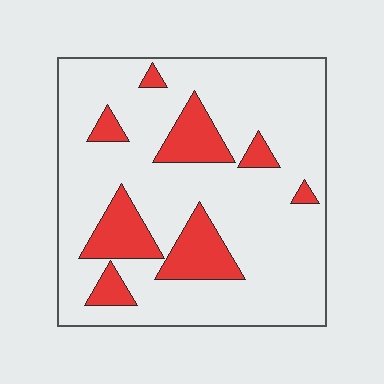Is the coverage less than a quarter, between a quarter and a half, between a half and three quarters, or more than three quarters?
Less than a quarter.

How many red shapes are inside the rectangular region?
8.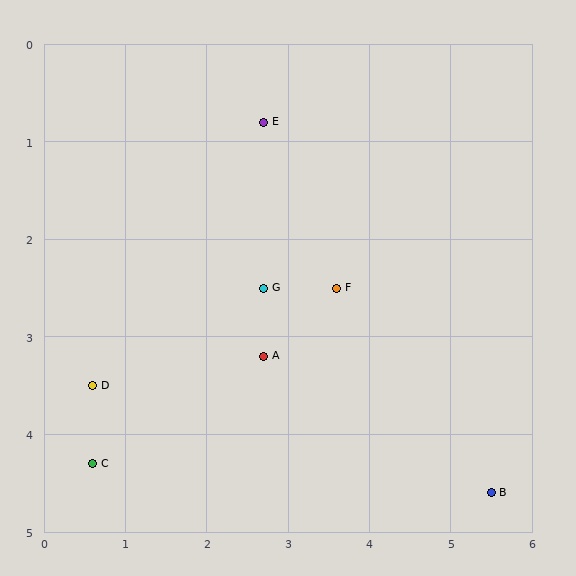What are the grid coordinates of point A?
Point A is at approximately (2.7, 3.2).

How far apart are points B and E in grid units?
Points B and E are about 4.7 grid units apart.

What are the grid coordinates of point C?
Point C is at approximately (0.6, 4.3).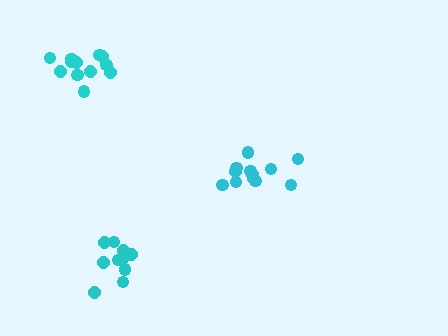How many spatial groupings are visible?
There are 3 spatial groupings.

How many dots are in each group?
Group 1: 12 dots, Group 2: 12 dots, Group 3: 10 dots (34 total).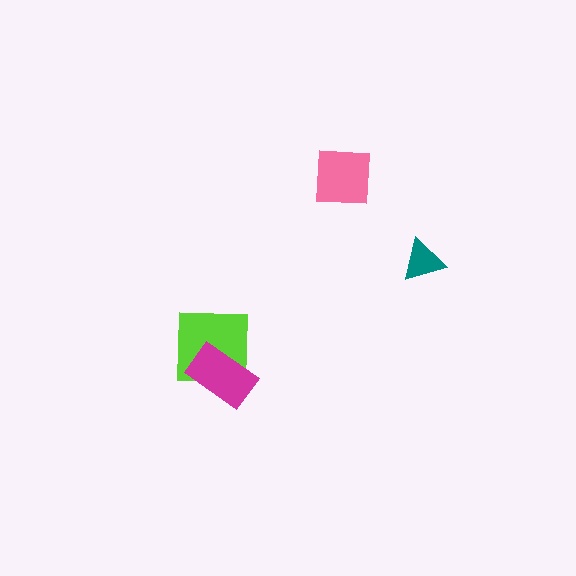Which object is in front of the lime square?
The magenta rectangle is in front of the lime square.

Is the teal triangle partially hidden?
No, no other shape covers it.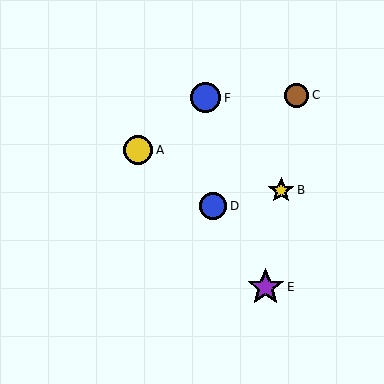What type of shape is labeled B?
Shape B is a yellow star.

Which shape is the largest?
The purple star (labeled E) is the largest.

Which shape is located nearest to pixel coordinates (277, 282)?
The purple star (labeled E) at (266, 287) is nearest to that location.